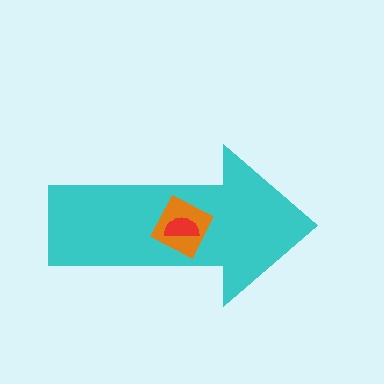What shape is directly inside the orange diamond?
The red semicircle.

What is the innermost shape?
The red semicircle.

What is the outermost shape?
The cyan arrow.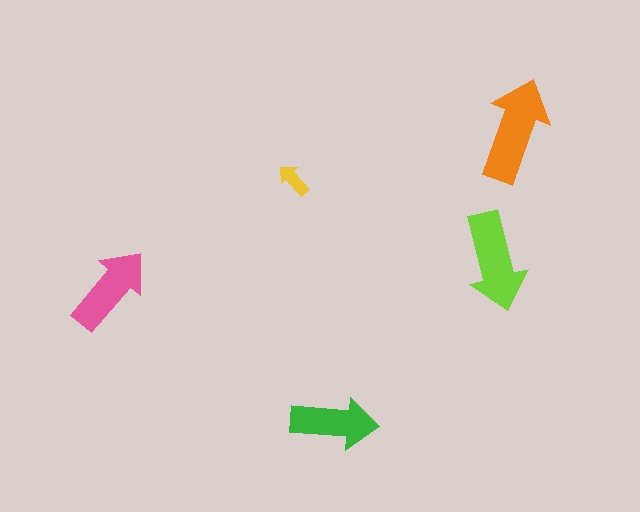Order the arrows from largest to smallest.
the orange one, the lime one, the pink one, the green one, the yellow one.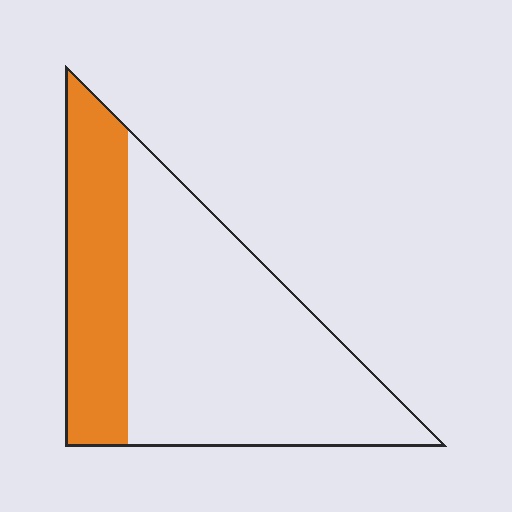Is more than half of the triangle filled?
No.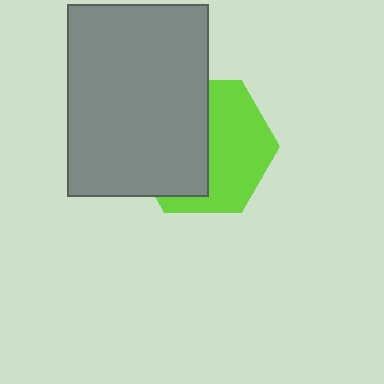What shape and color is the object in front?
The object in front is a gray rectangle.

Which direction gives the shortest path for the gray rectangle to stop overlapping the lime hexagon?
Moving left gives the shortest separation.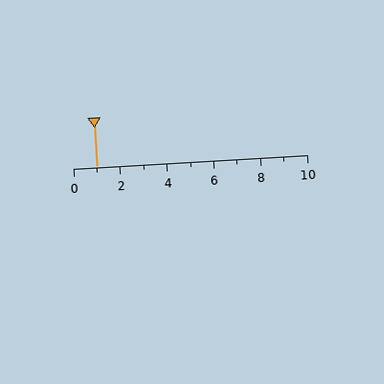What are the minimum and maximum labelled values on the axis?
The axis runs from 0 to 10.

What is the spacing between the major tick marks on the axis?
The major ticks are spaced 2 apart.